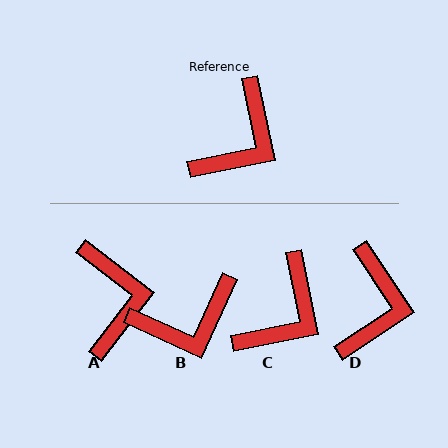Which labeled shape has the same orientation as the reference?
C.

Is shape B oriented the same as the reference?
No, it is off by about 36 degrees.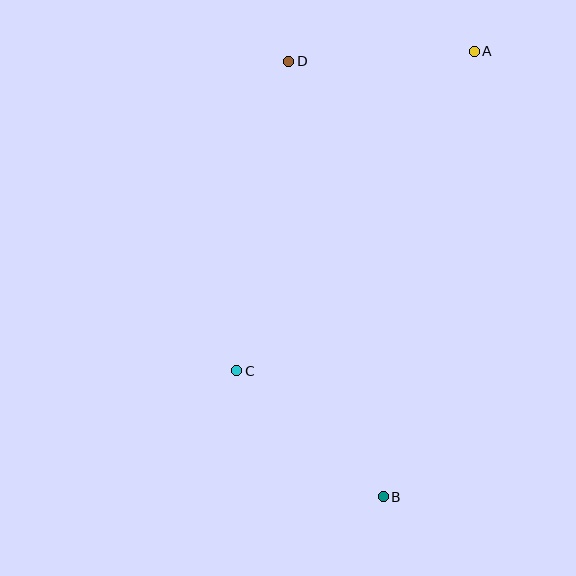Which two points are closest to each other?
Points A and D are closest to each other.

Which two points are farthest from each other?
Points A and B are farthest from each other.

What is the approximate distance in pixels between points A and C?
The distance between A and C is approximately 398 pixels.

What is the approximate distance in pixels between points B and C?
The distance between B and C is approximately 194 pixels.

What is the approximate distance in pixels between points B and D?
The distance between B and D is approximately 446 pixels.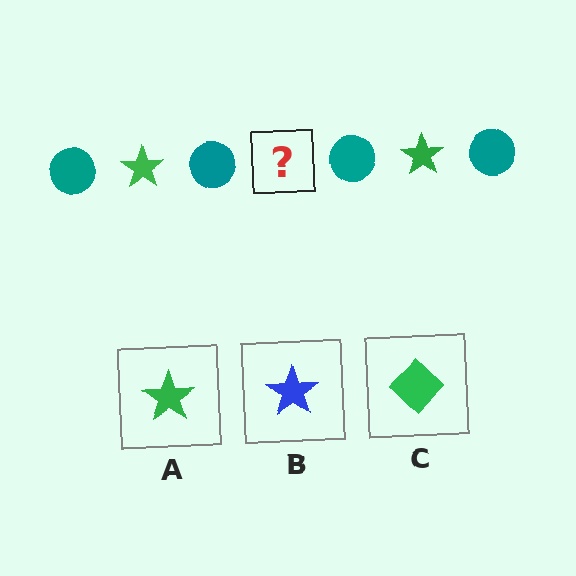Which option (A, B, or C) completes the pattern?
A.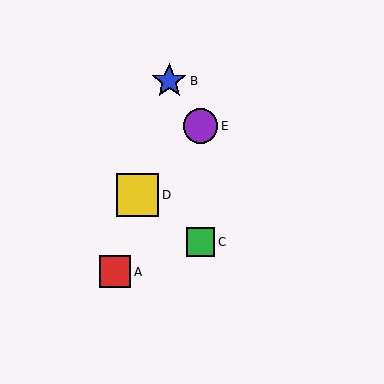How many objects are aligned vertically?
2 objects (C, E) are aligned vertically.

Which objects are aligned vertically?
Objects C, E are aligned vertically.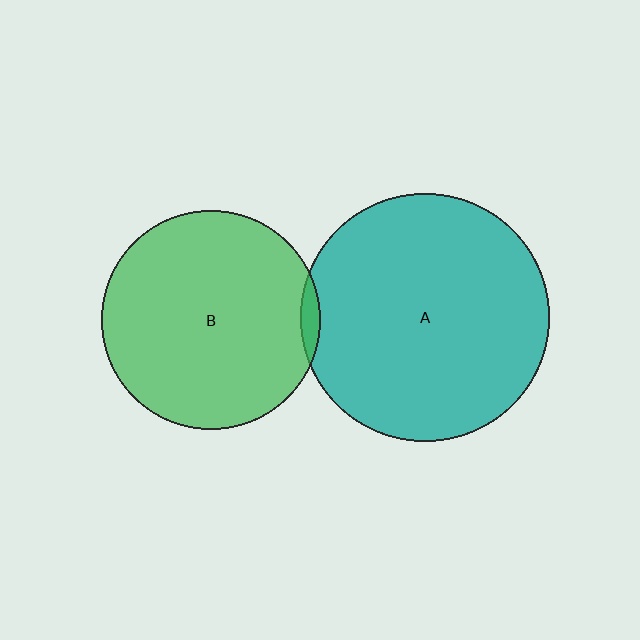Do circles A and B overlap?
Yes.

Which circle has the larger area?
Circle A (teal).